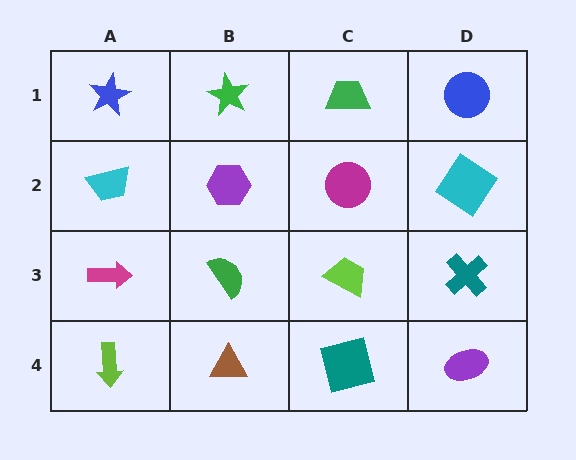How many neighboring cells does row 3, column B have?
4.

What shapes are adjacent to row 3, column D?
A cyan diamond (row 2, column D), a purple ellipse (row 4, column D), a lime trapezoid (row 3, column C).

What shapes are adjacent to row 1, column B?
A purple hexagon (row 2, column B), a blue star (row 1, column A), a green trapezoid (row 1, column C).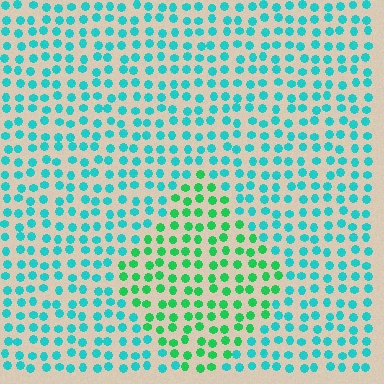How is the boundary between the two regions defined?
The boundary is defined purely by a slight shift in hue (about 40 degrees). Spacing, size, and orientation are identical on both sides.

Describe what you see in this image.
The image is filled with small cyan elements in a uniform arrangement. A diamond-shaped region is visible where the elements are tinted to a slightly different hue, forming a subtle color boundary.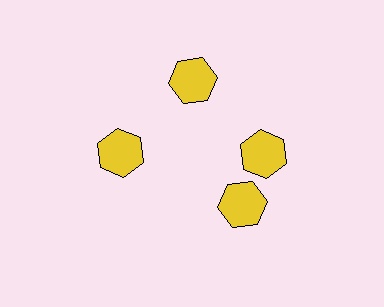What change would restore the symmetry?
The symmetry would be restored by rotating it back into even spacing with its neighbors so that all 4 hexagons sit at equal angles and equal distance from the center.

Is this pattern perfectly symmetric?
No. The 4 yellow hexagons are arranged in a ring, but one element near the 6 o'clock position is rotated out of alignment along the ring, breaking the 4-fold rotational symmetry.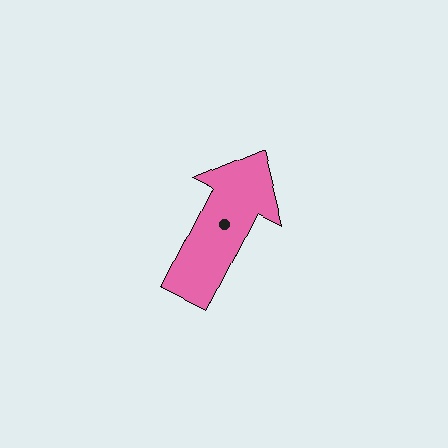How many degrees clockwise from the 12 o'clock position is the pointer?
Approximately 27 degrees.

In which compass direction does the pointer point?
Northeast.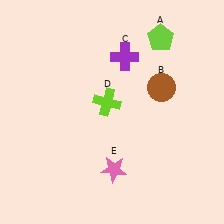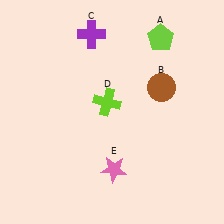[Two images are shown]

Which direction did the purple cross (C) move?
The purple cross (C) moved left.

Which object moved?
The purple cross (C) moved left.